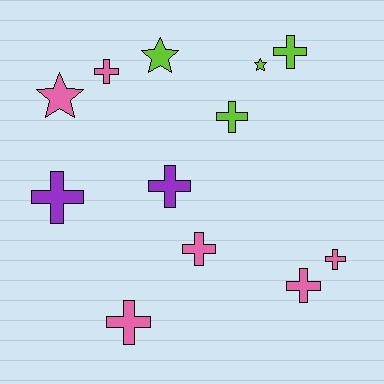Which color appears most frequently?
Pink, with 6 objects.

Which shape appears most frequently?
Cross, with 9 objects.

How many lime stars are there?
There are 2 lime stars.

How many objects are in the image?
There are 12 objects.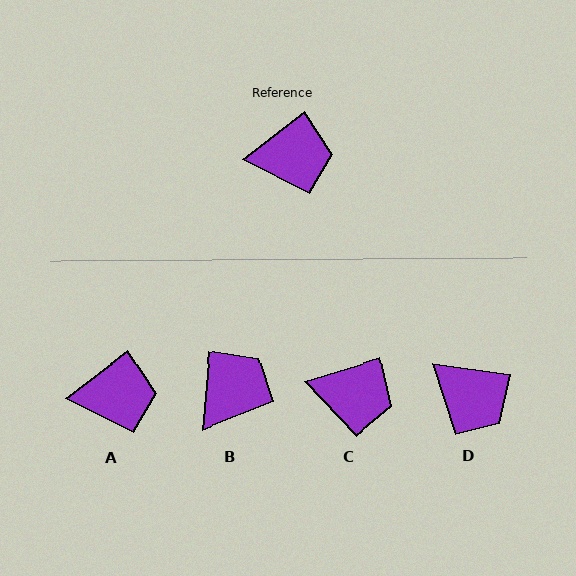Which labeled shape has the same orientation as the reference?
A.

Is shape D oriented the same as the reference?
No, it is off by about 46 degrees.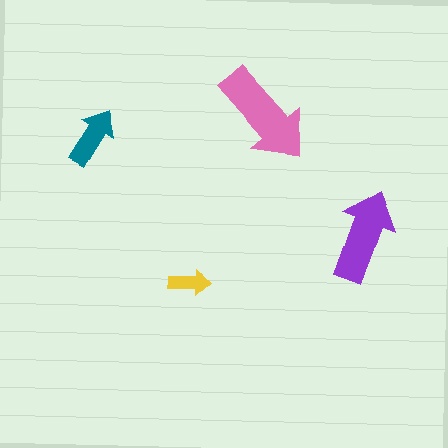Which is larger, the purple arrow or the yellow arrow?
The purple one.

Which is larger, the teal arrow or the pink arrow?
The pink one.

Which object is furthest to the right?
The purple arrow is rightmost.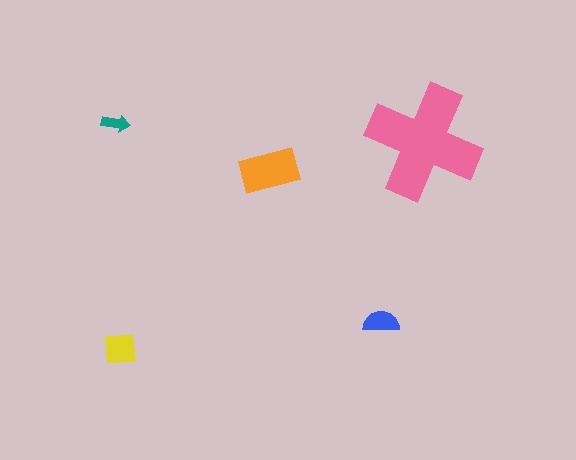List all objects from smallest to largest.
The teal arrow, the blue semicircle, the yellow square, the orange rectangle, the pink cross.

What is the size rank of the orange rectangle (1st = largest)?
2nd.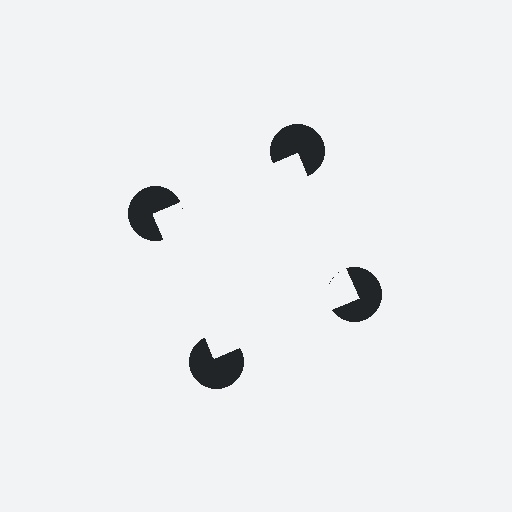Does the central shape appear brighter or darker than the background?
It typically appears slightly brighter than the background, even though no actual brightness change is drawn.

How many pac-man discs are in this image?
There are 4 — one at each vertex of the illusory square.